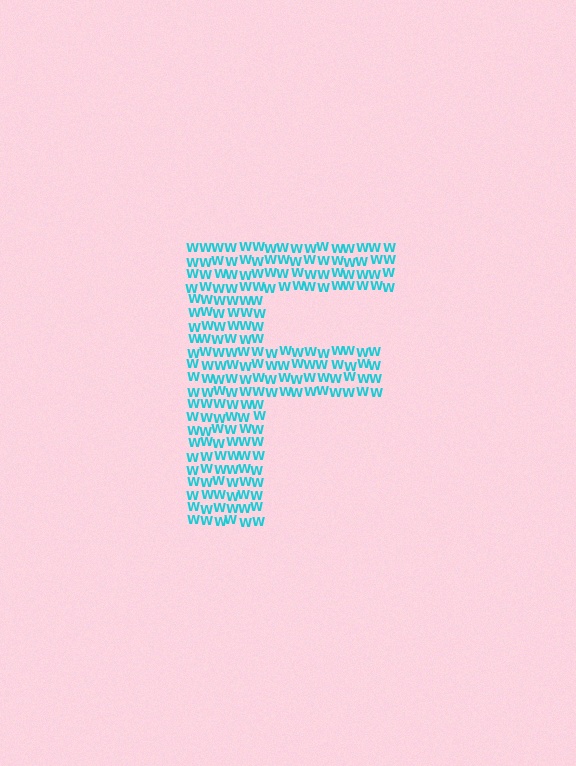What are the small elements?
The small elements are letter W's.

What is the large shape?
The large shape is the letter F.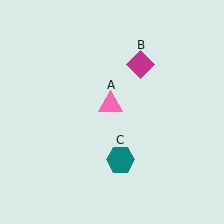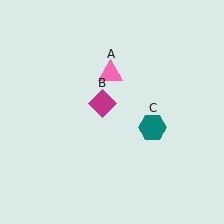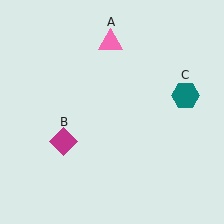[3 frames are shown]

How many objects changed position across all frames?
3 objects changed position: pink triangle (object A), magenta diamond (object B), teal hexagon (object C).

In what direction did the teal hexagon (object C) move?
The teal hexagon (object C) moved up and to the right.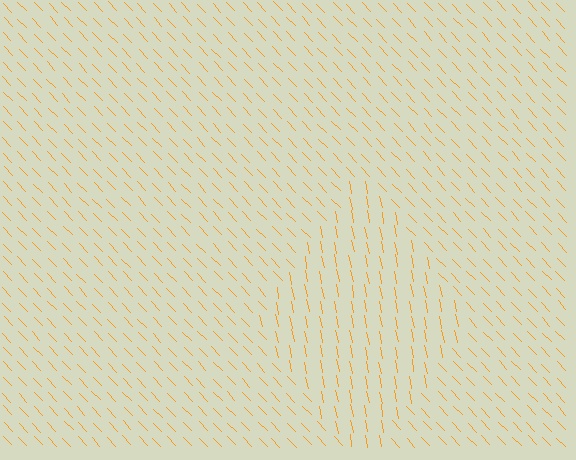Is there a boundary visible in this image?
Yes, there is a texture boundary formed by a change in line orientation.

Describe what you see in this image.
The image is filled with small orange line segments. A diamond region in the image has lines oriented differently from the surrounding lines, creating a visible texture boundary.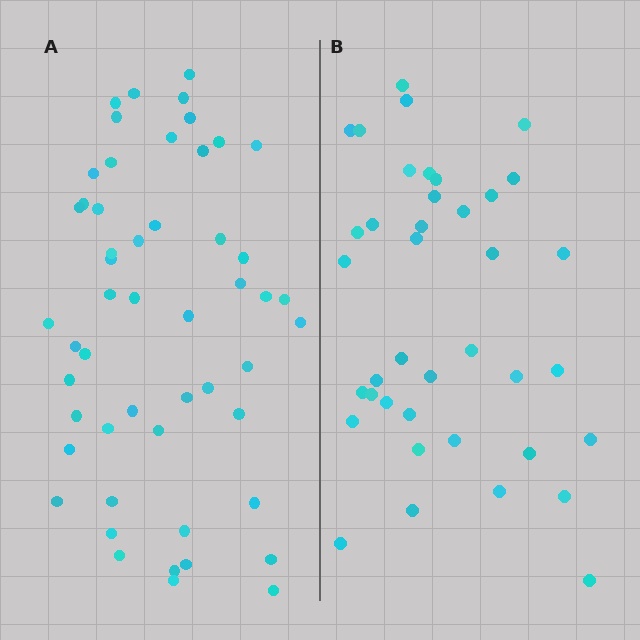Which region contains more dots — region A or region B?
Region A (the left region) has more dots.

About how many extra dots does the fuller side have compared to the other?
Region A has approximately 15 more dots than region B.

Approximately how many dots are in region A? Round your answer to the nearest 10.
About 50 dots. (The exact count is 52, which rounds to 50.)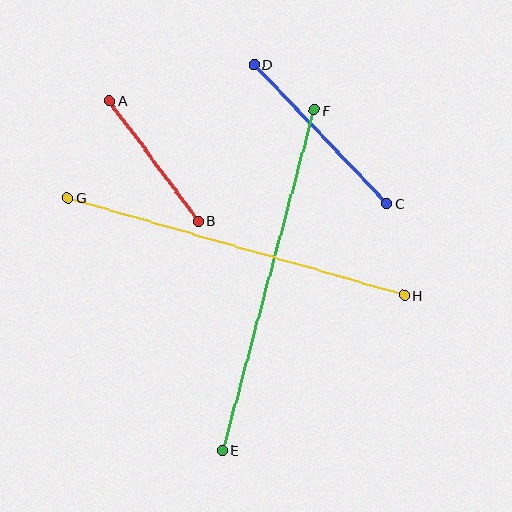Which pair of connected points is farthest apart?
Points E and F are farthest apart.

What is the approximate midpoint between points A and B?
The midpoint is at approximately (154, 161) pixels.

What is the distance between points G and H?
The distance is approximately 350 pixels.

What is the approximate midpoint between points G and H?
The midpoint is at approximately (236, 247) pixels.